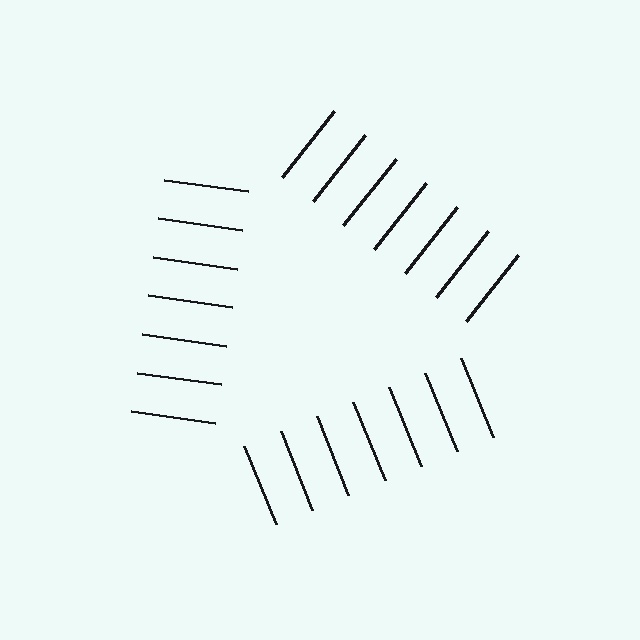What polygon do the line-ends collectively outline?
An illusory triangle — the line segments terminate on its edges but no continuous stroke is drawn.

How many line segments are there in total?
21 — 7 along each of the 3 edges.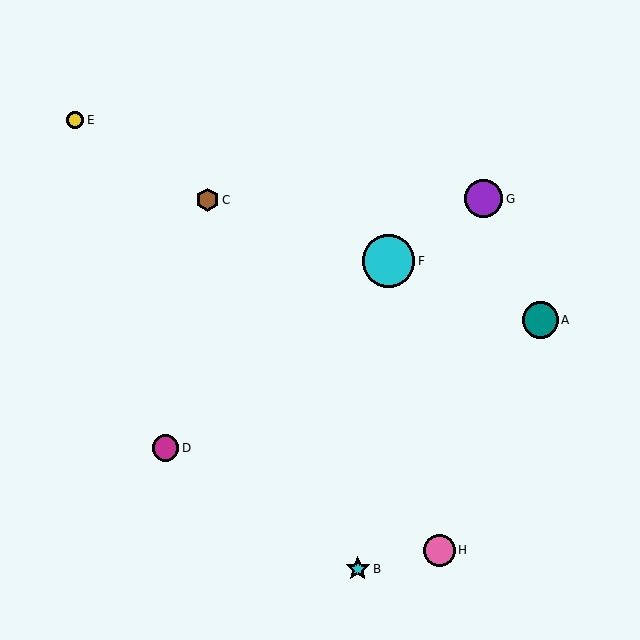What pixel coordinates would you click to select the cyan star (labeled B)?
Click at (358, 569) to select the cyan star B.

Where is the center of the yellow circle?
The center of the yellow circle is at (75, 120).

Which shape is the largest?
The cyan circle (labeled F) is the largest.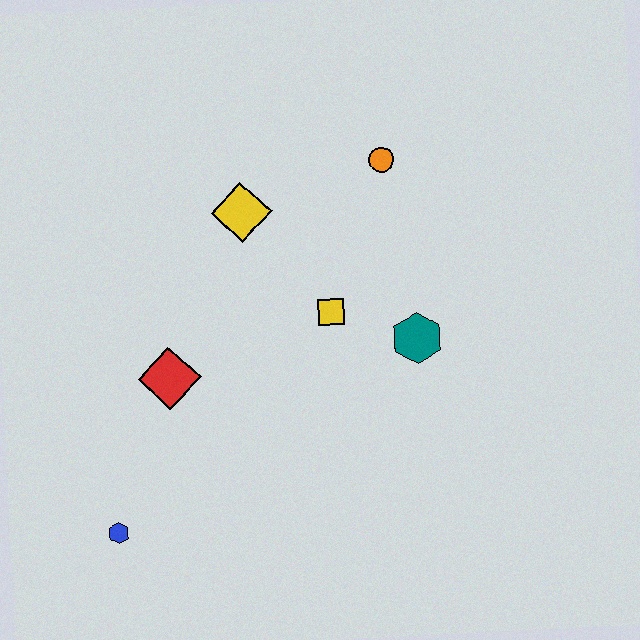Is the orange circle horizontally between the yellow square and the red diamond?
No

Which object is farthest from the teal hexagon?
The blue hexagon is farthest from the teal hexagon.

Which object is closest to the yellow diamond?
The yellow square is closest to the yellow diamond.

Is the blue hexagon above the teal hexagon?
No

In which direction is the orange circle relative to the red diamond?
The orange circle is to the right of the red diamond.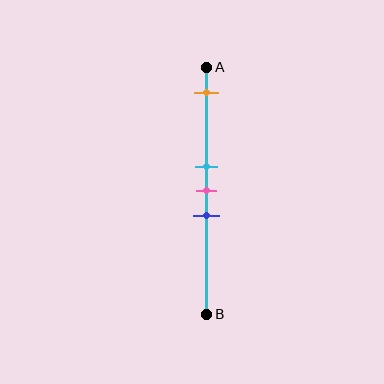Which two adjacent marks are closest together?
The cyan and pink marks are the closest adjacent pair.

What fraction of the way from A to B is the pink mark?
The pink mark is approximately 50% (0.5) of the way from A to B.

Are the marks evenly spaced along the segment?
No, the marks are not evenly spaced.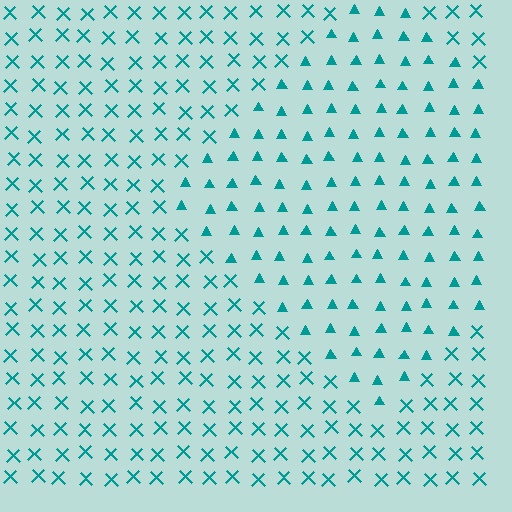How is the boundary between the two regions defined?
The boundary is defined by a change in element shape: triangles inside vs. X marks outside. All elements share the same color and spacing.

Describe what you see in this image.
The image is filled with small teal elements arranged in a uniform grid. A diamond-shaped region contains triangles, while the surrounding area contains X marks. The boundary is defined purely by the change in element shape.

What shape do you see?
I see a diamond.